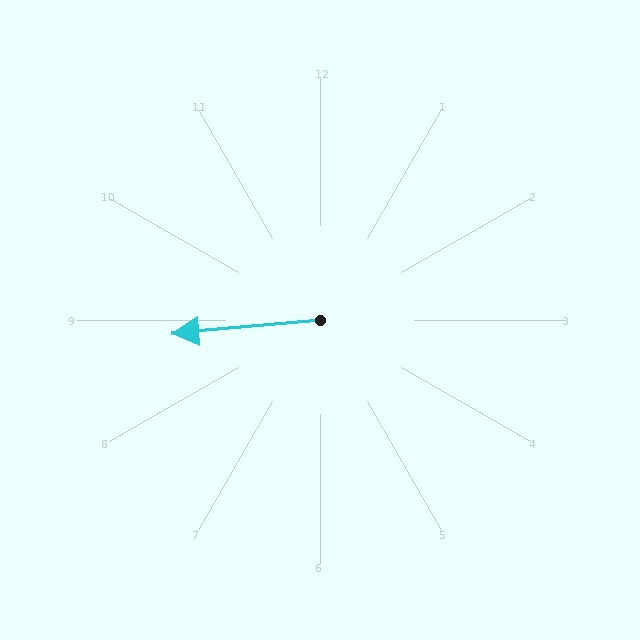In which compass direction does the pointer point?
West.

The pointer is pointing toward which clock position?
Roughly 9 o'clock.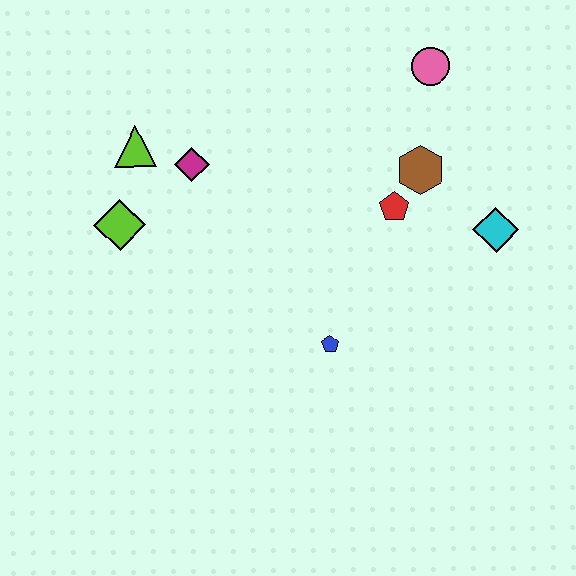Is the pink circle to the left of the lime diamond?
No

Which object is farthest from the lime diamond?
The cyan diamond is farthest from the lime diamond.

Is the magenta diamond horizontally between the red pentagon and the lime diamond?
Yes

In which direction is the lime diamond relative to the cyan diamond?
The lime diamond is to the left of the cyan diamond.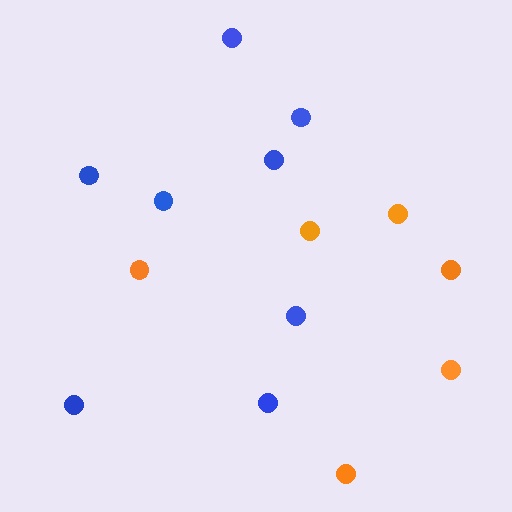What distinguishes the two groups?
There are 2 groups: one group of blue circles (8) and one group of orange circles (6).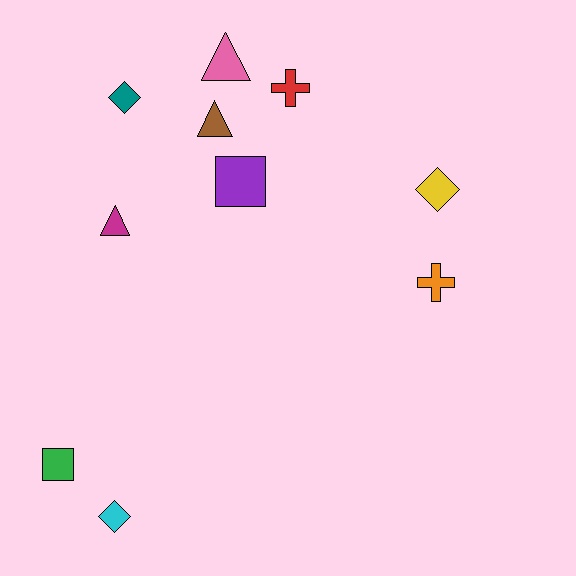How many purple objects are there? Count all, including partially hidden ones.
There is 1 purple object.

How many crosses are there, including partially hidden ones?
There are 2 crosses.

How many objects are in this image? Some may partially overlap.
There are 10 objects.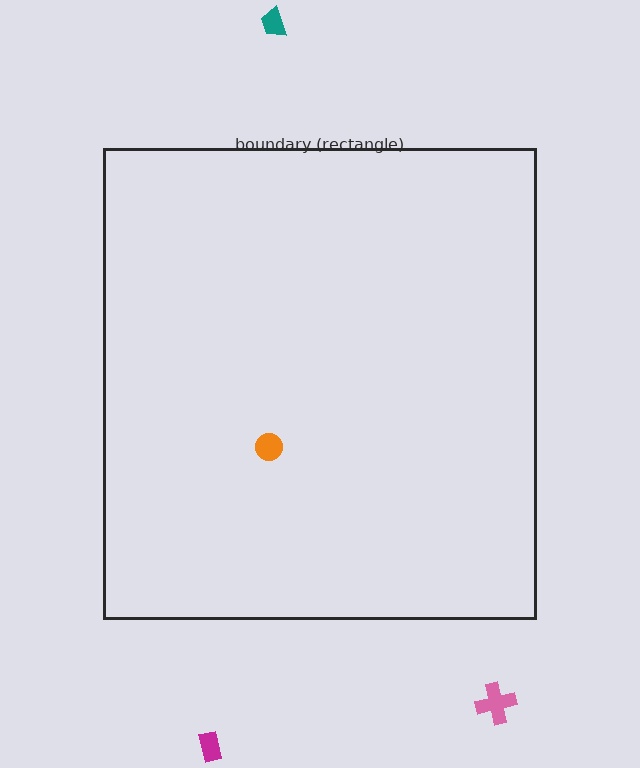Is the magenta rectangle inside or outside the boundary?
Outside.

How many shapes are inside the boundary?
1 inside, 3 outside.